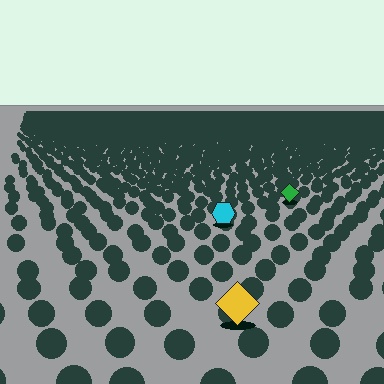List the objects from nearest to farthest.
From nearest to farthest: the yellow diamond, the cyan hexagon, the green diamond.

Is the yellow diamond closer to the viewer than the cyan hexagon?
Yes. The yellow diamond is closer — you can tell from the texture gradient: the ground texture is coarser near it.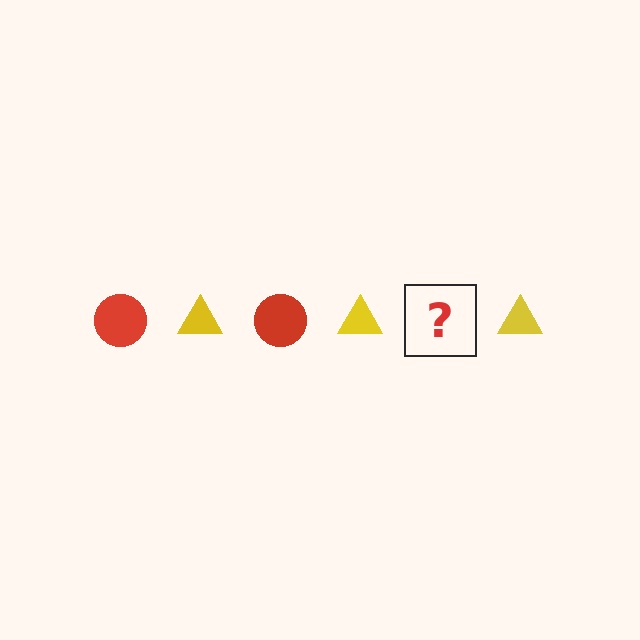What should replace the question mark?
The question mark should be replaced with a red circle.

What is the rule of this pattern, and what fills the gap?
The rule is that the pattern alternates between red circle and yellow triangle. The gap should be filled with a red circle.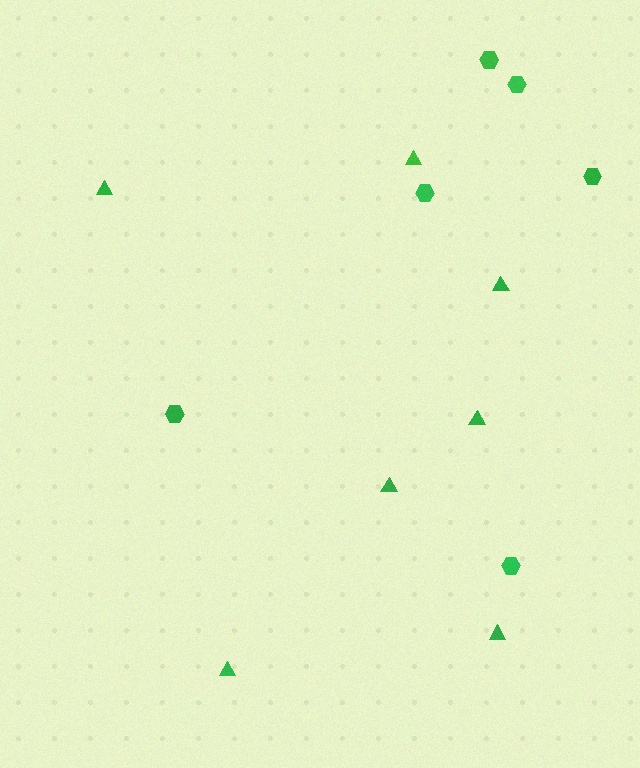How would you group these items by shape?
There are 2 groups: one group of hexagons (6) and one group of triangles (7).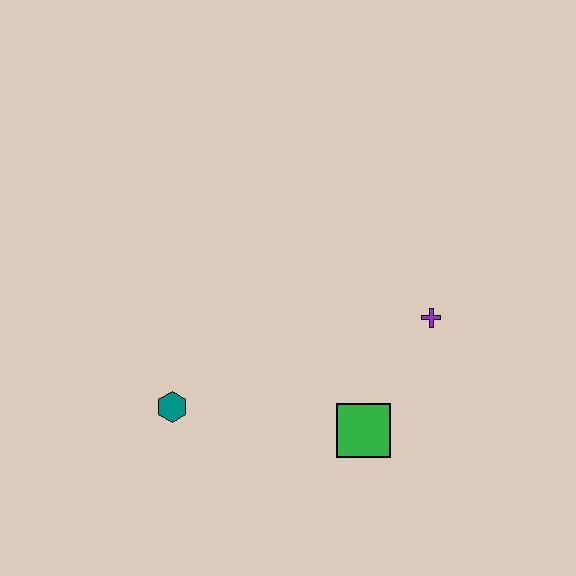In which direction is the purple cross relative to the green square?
The purple cross is above the green square.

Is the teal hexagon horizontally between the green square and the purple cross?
No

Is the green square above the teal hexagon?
No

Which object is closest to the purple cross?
The green square is closest to the purple cross.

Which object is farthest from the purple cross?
The teal hexagon is farthest from the purple cross.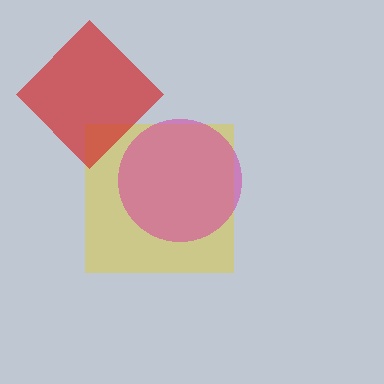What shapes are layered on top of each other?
The layered shapes are: a yellow square, a red diamond, a magenta circle.